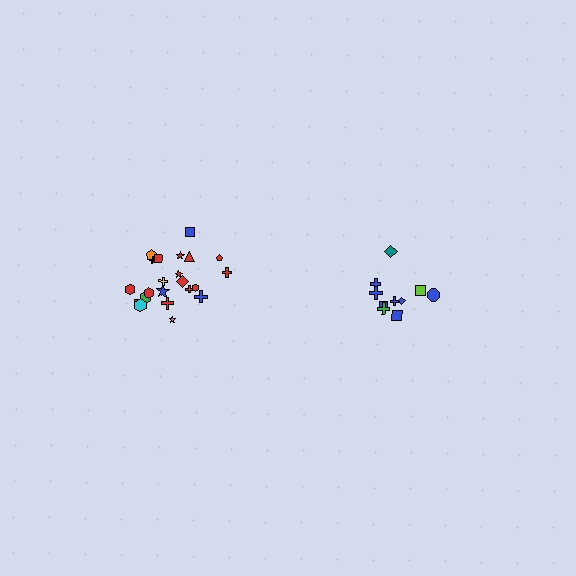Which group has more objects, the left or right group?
The left group.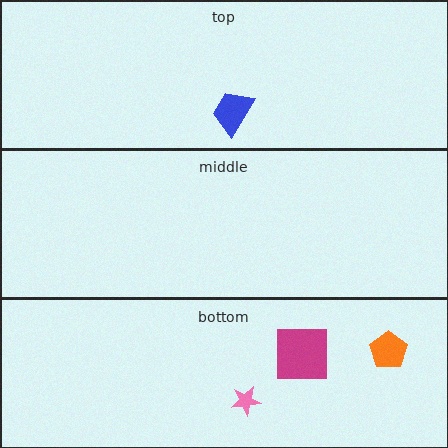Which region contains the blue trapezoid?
The top region.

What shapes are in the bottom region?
The magenta square, the pink star, the orange pentagon.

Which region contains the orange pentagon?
The bottom region.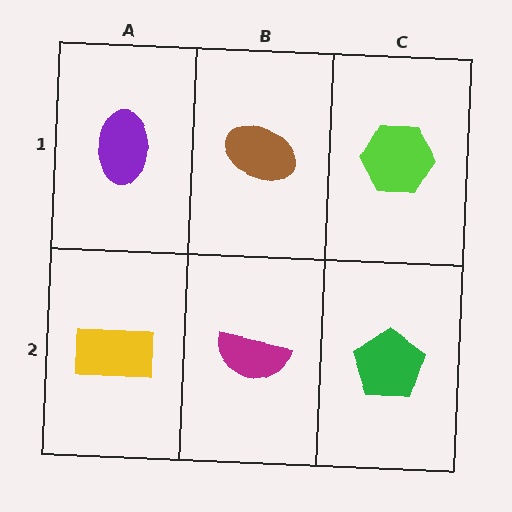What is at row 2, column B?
A magenta semicircle.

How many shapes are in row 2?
3 shapes.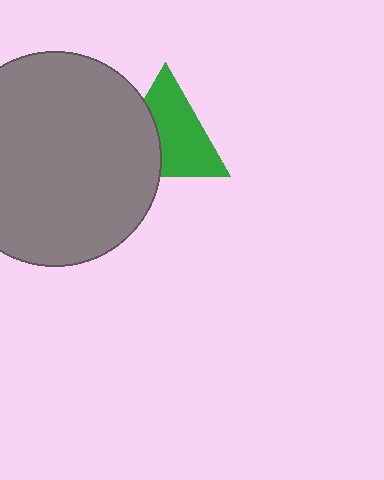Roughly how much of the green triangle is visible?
About half of it is visible (roughly 63%).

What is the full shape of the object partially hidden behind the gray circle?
The partially hidden object is a green triangle.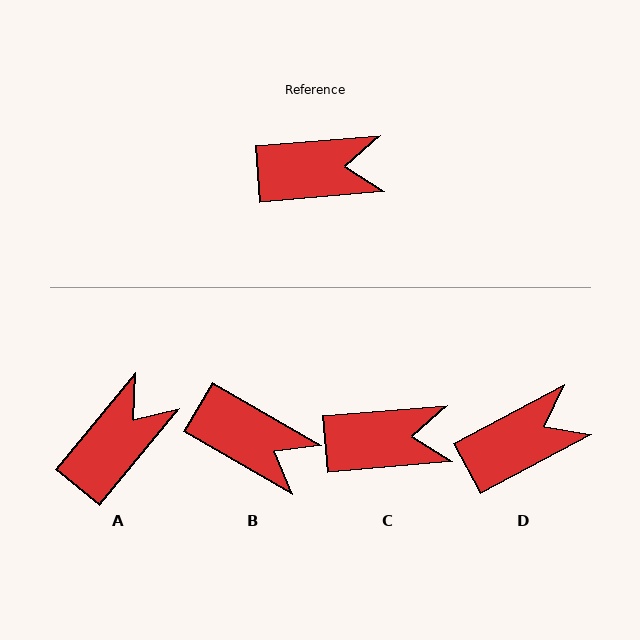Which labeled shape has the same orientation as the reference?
C.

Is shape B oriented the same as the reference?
No, it is off by about 35 degrees.